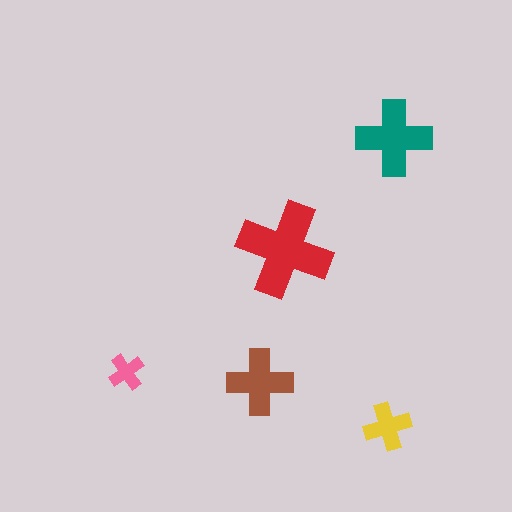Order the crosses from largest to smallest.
the red one, the teal one, the brown one, the yellow one, the pink one.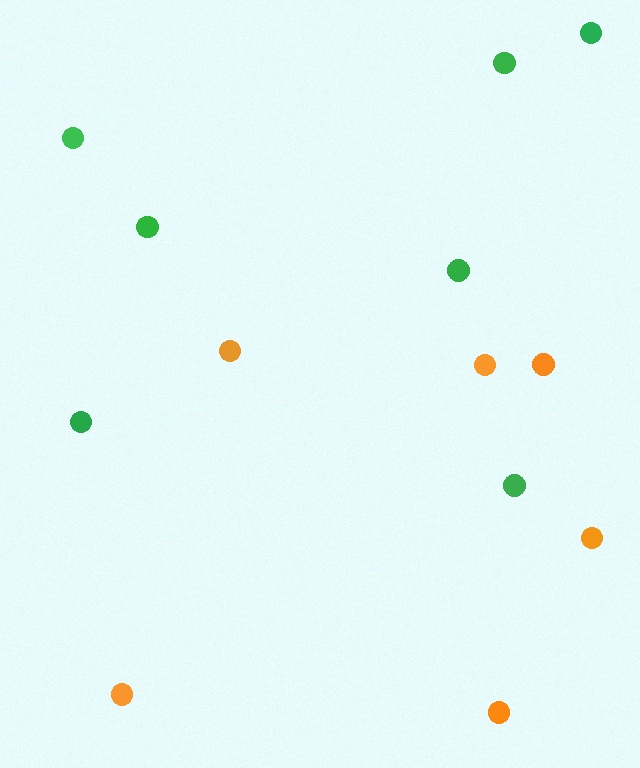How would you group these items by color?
There are 2 groups: one group of orange circles (6) and one group of green circles (7).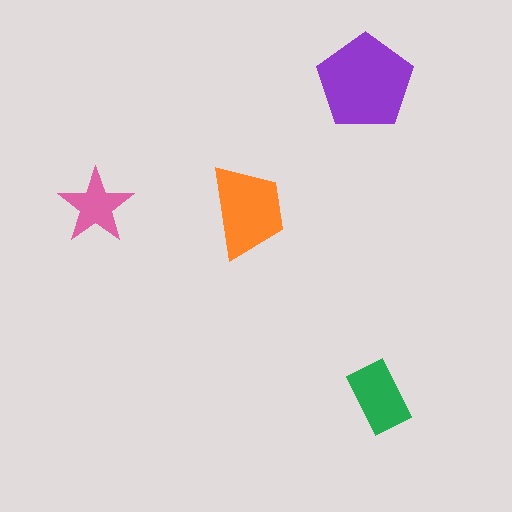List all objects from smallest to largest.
The pink star, the green rectangle, the orange trapezoid, the purple pentagon.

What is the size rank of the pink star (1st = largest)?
4th.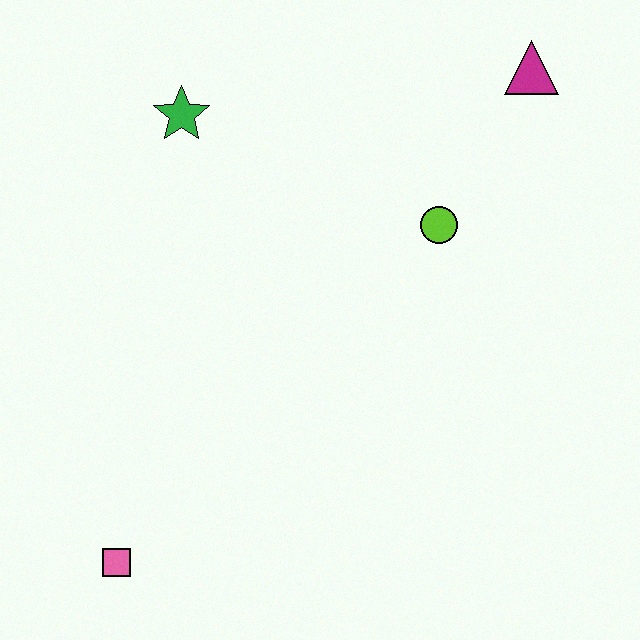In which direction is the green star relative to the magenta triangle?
The green star is to the left of the magenta triangle.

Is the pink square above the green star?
No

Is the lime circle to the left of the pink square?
No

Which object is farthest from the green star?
The pink square is farthest from the green star.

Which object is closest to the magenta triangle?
The lime circle is closest to the magenta triangle.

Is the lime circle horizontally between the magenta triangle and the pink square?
Yes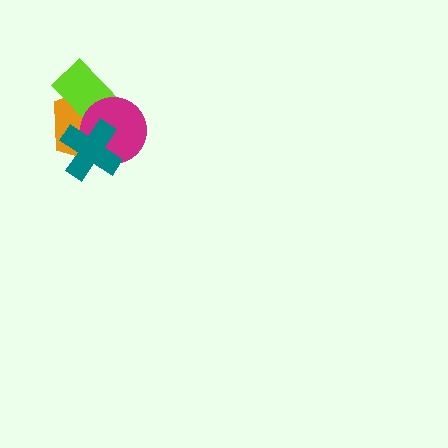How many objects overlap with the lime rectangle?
3 objects overlap with the lime rectangle.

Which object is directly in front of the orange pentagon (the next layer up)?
The lime rectangle is directly in front of the orange pentagon.